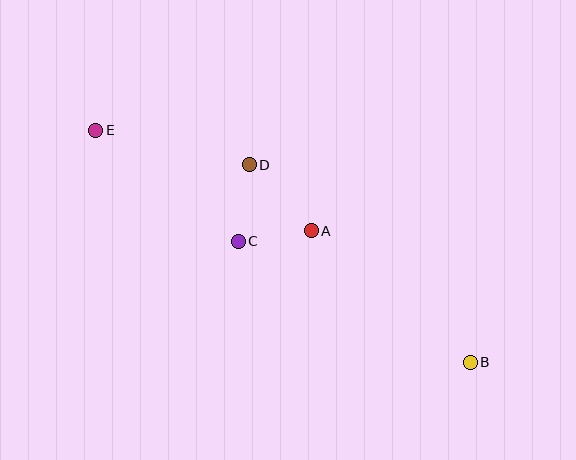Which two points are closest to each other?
Points A and C are closest to each other.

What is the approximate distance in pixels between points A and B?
The distance between A and B is approximately 206 pixels.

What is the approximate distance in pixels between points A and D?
The distance between A and D is approximately 91 pixels.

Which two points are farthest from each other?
Points B and E are farthest from each other.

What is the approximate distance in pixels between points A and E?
The distance between A and E is approximately 238 pixels.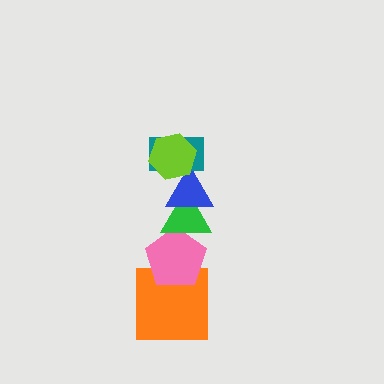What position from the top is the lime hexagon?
The lime hexagon is 1st from the top.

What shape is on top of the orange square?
The pink pentagon is on top of the orange square.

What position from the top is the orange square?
The orange square is 6th from the top.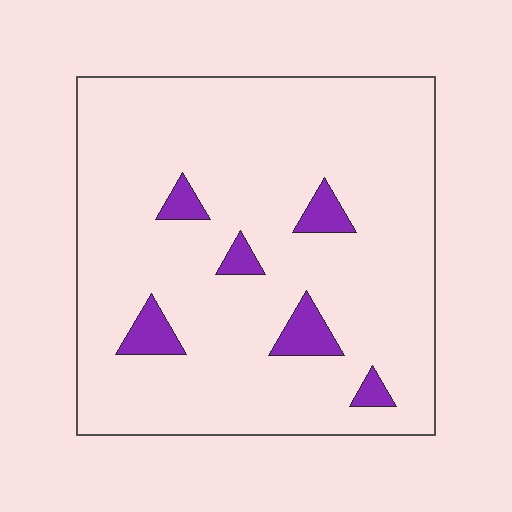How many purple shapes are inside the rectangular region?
6.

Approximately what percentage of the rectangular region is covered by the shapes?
Approximately 10%.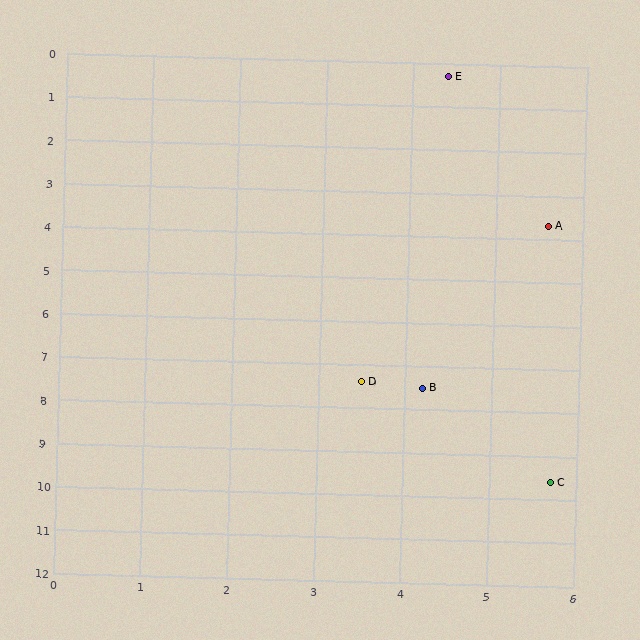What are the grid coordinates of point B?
Point B is at approximately (4.2, 7.5).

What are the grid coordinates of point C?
Point C is at approximately (5.7, 9.6).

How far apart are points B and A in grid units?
Points B and A are about 4.0 grid units apart.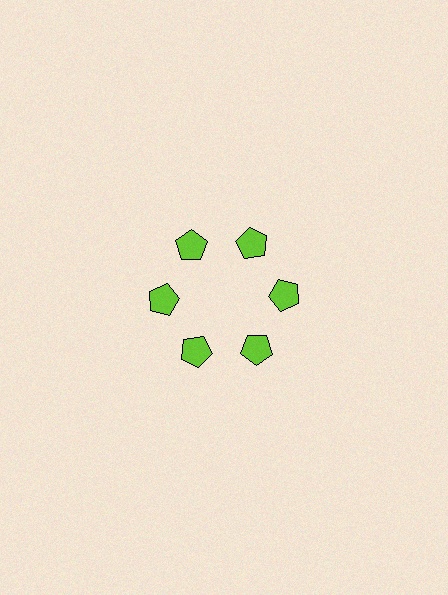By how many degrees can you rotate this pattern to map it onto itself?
The pattern maps onto itself every 60 degrees of rotation.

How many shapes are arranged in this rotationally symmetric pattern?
There are 6 shapes, arranged in 6 groups of 1.